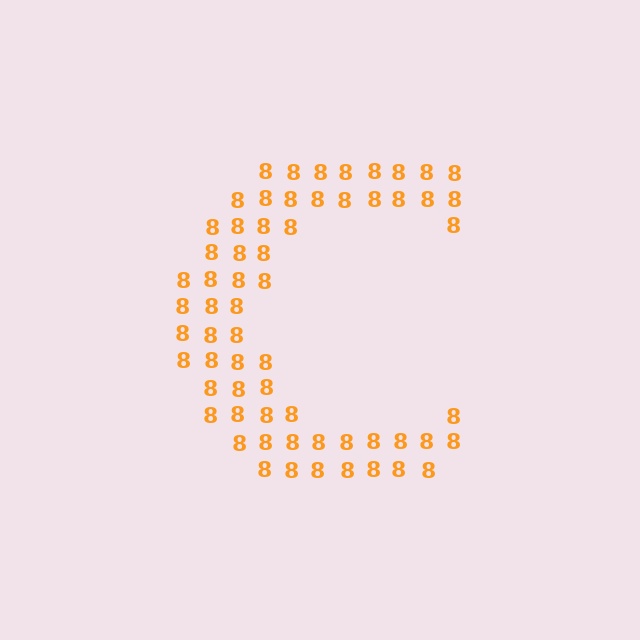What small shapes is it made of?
It is made of small digit 8's.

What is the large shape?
The large shape is the letter C.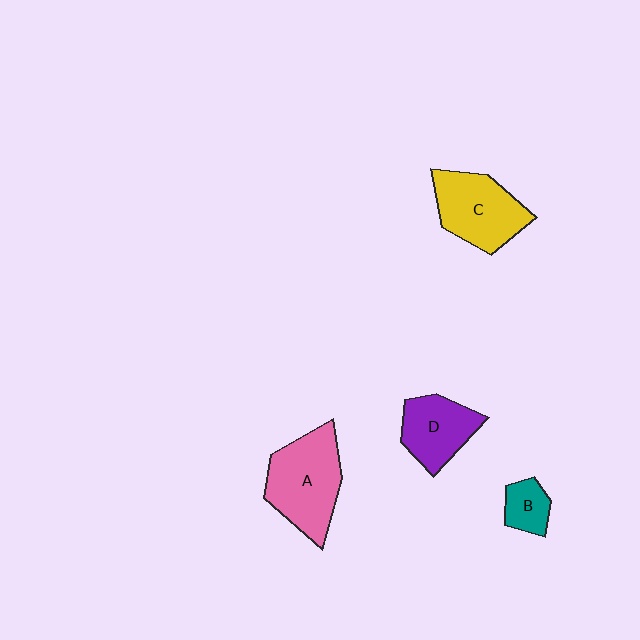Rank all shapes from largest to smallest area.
From largest to smallest: A (pink), C (yellow), D (purple), B (teal).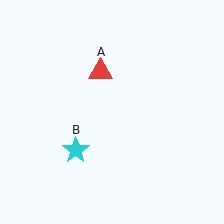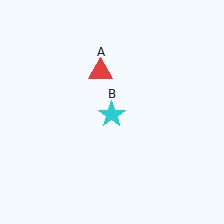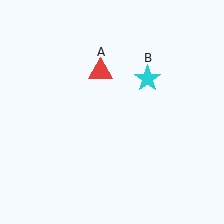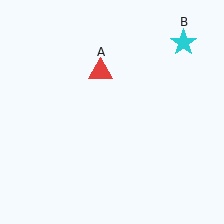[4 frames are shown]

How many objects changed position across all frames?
1 object changed position: cyan star (object B).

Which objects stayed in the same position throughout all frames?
Red triangle (object A) remained stationary.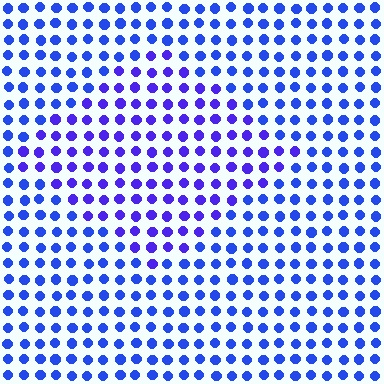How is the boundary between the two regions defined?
The boundary is defined purely by a slight shift in hue (about 24 degrees). Spacing, size, and orientation are identical on both sides.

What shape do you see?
I see a diamond.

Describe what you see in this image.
The image is filled with small blue elements in a uniform arrangement. A diamond-shaped region is visible where the elements are tinted to a slightly different hue, forming a subtle color boundary.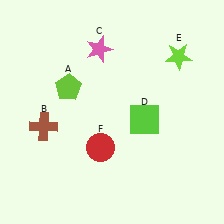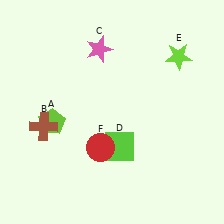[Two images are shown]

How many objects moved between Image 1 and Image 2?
2 objects moved between the two images.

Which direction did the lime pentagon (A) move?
The lime pentagon (A) moved down.